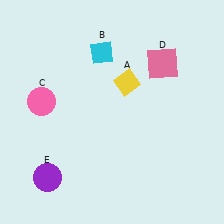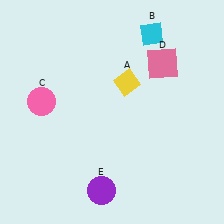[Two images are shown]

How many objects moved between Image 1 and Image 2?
2 objects moved between the two images.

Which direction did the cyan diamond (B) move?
The cyan diamond (B) moved right.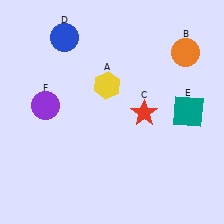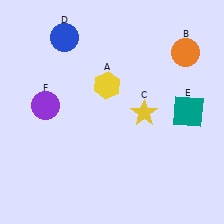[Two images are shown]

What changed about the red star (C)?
In Image 1, C is red. In Image 2, it changed to yellow.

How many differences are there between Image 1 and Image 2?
There is 1 difference between the two images.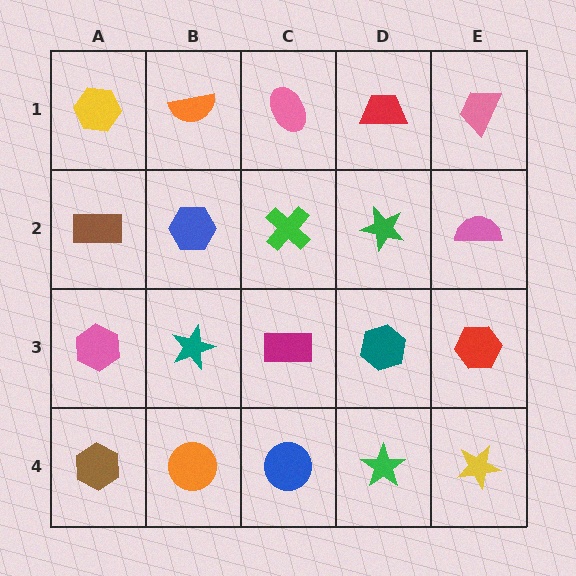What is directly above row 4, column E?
A red hexagon.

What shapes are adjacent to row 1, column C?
A green cross (row 2, column C), an orange semicircle (row 1, column B), a red trapezoid (row 1, column D).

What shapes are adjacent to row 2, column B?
An orange semicircle (row 1, column B), a teal star (row 3, column B), a brown rectangle (row 2, column A), a green cross (row 2, column C).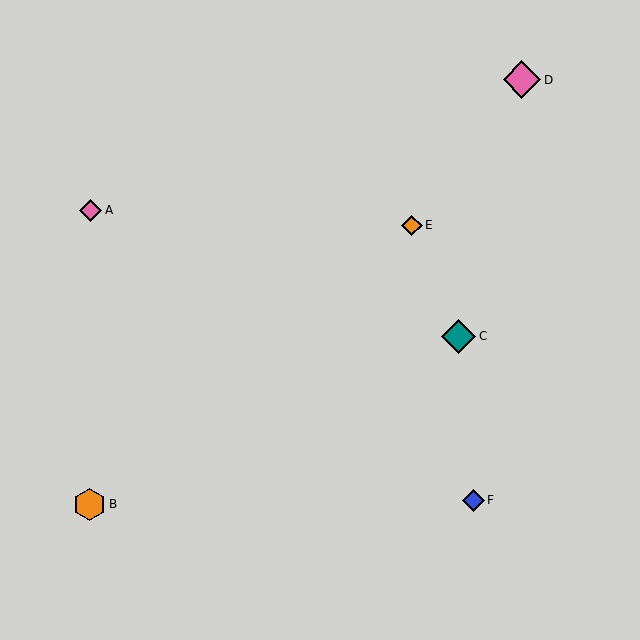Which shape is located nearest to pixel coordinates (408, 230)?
The orange diamond (labeled E) at (412, 225) is nearest to that location.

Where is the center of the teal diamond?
The center of the teal diamond is at (459, 336).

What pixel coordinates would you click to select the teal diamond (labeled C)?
Click at (459, 336) to select the teal diamond C.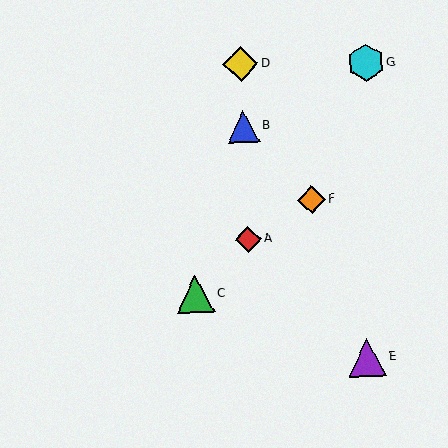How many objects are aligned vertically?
3 objects (A, B, D) are aligned vertically.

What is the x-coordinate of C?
Object C is at x≈195.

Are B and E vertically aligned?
No, B is at x≈243 and E is at x≈367.